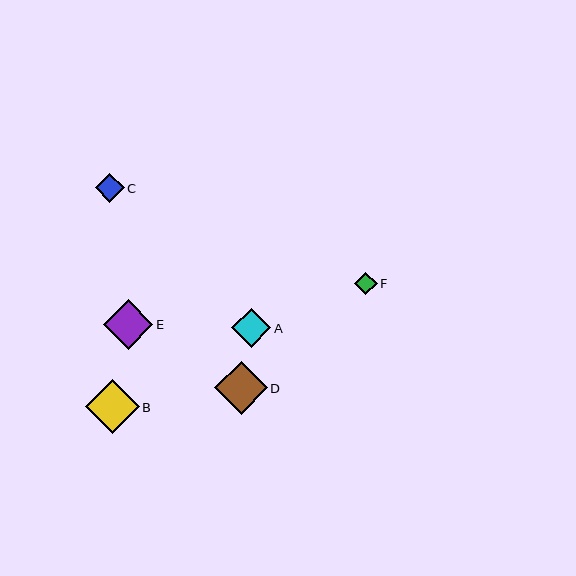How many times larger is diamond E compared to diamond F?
Diamond E is approximately 2.2 times the size of diamond F.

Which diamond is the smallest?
Diamond F is the smallest with a size of approximately 23 pixels.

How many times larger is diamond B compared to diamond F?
Diamond B is approximately 2.3 times the size of diamond F.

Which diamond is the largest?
Diamond B is the largest with a size of approximately 54 pixels.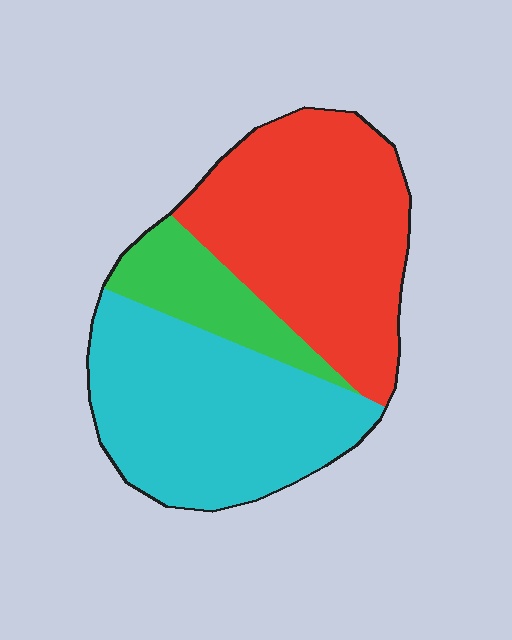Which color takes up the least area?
Green, at roughly 15%.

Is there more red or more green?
Red.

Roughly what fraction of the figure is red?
Red covers around 45% of the figure.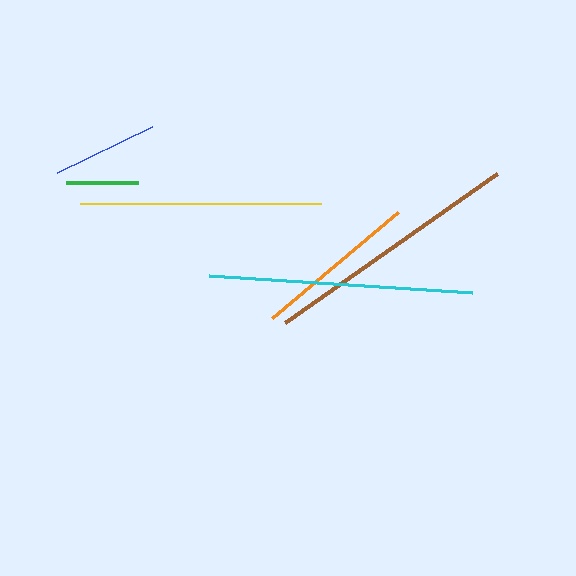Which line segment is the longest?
The cyan line is the longest at approximately 263 pixels.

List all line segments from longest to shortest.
From longest to shortest: cyan, brown, yellow, orange, blue, green.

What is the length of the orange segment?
The orange segment is approximately 164 pixels long.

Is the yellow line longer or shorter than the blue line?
The yellow line is longer than the blue line.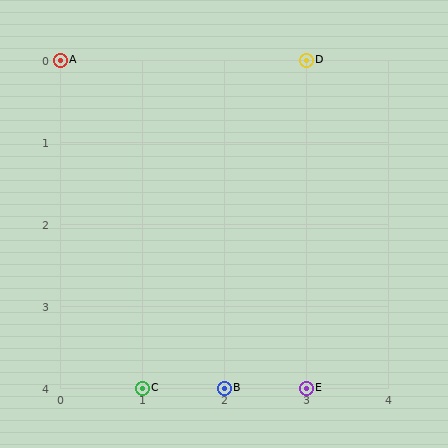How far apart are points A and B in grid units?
Points A and B are 2 columns and 4 rows apart (about 4.5 grid units diagonally).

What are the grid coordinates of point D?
Point D is at grid coordinates (3, 0).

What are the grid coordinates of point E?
Point E is at grid coordinates (3, 4).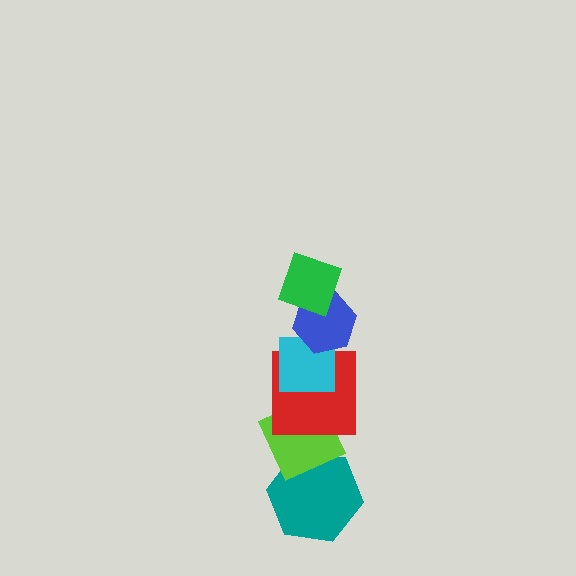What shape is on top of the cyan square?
The blue hexagon is on top of the cyan square.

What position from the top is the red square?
The red square is 4th from the top.